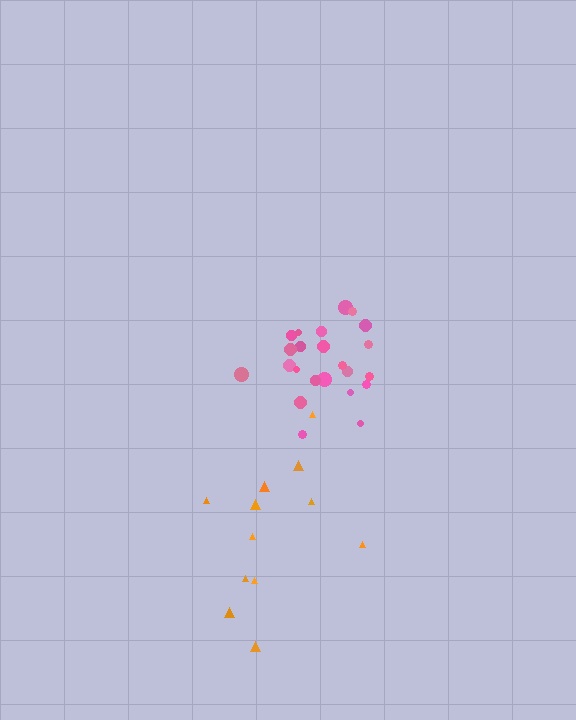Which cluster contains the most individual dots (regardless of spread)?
Pink (23).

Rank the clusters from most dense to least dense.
pink, orange.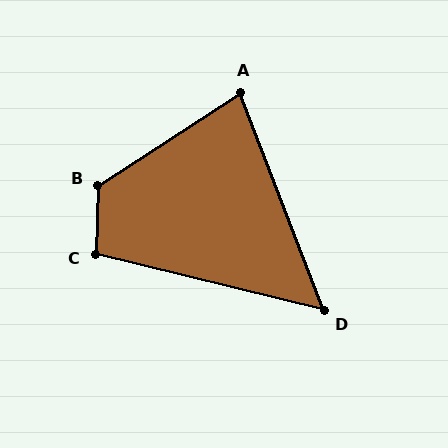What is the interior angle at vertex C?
Approximately 102 degrees (obtuse).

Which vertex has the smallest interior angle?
D, at approximately 55 degrees.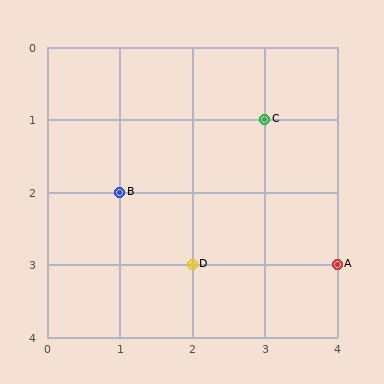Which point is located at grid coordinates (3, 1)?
Point C is at (3, 1).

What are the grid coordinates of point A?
Point A is at grid coordinates (4, 3).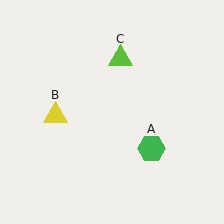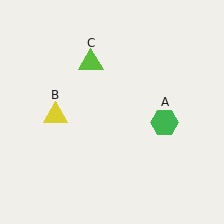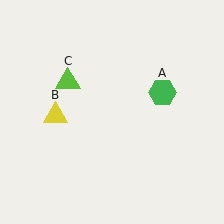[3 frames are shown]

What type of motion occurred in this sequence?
The green hexagon (object A), lime triangle (object C) rotated counterclockwise around the center of the scene.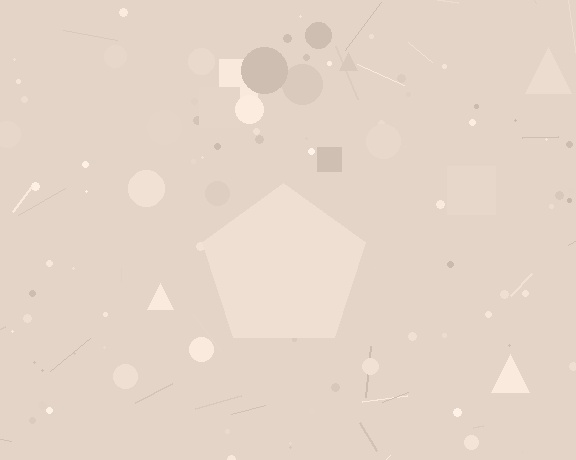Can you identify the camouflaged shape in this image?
The camouflaged shape is a pentagon.